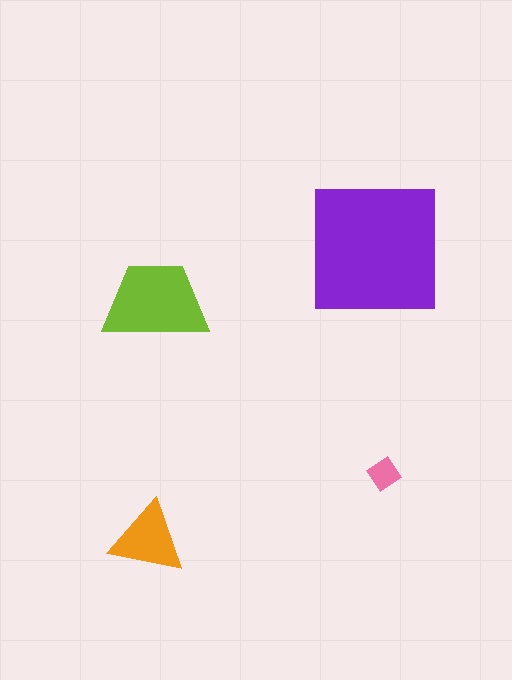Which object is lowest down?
The orange triangle is bottommost.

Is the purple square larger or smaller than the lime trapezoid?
Larger.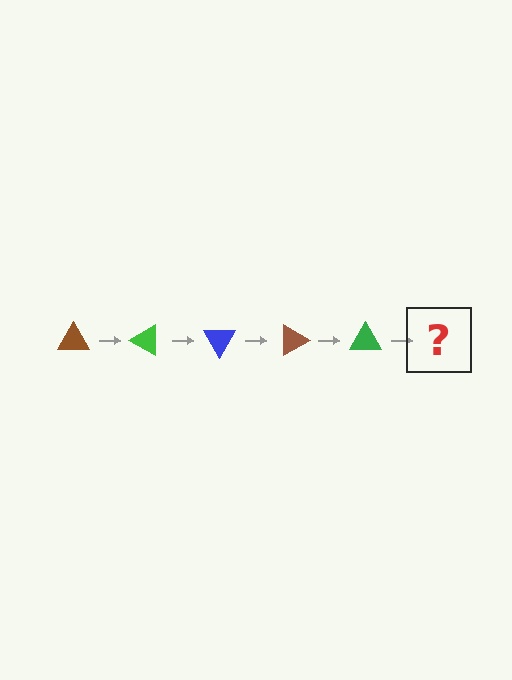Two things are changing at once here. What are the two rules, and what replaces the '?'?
The two rules are that it rotates 30 degrees each step and the color cycles through brown, green, and blue. The '?' should be a blue triangle, rotated 150 degrees from the start.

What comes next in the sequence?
The next element should be a blue triangle, rotated 150 degrees from the start.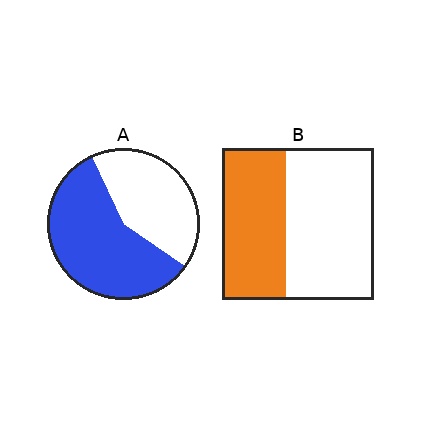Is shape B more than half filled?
No.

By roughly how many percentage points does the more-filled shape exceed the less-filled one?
By roughly 15 percentage points (A over B).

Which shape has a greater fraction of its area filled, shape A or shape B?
Shape A.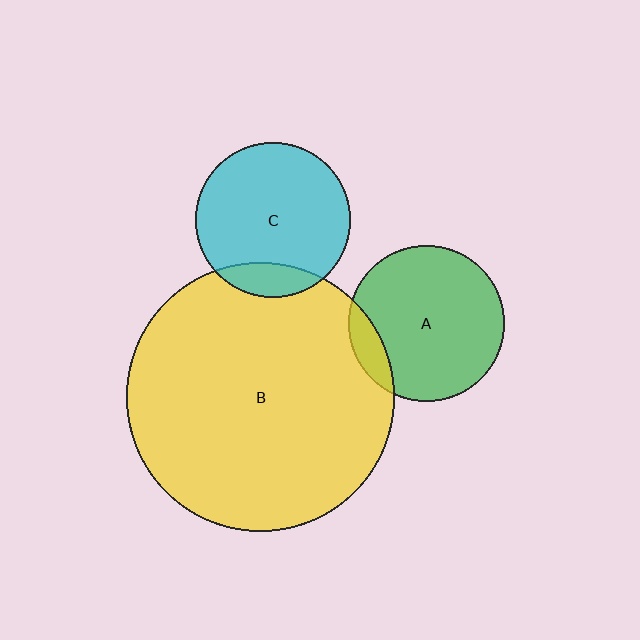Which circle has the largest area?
Circle B (yellow).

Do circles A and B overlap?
Yes.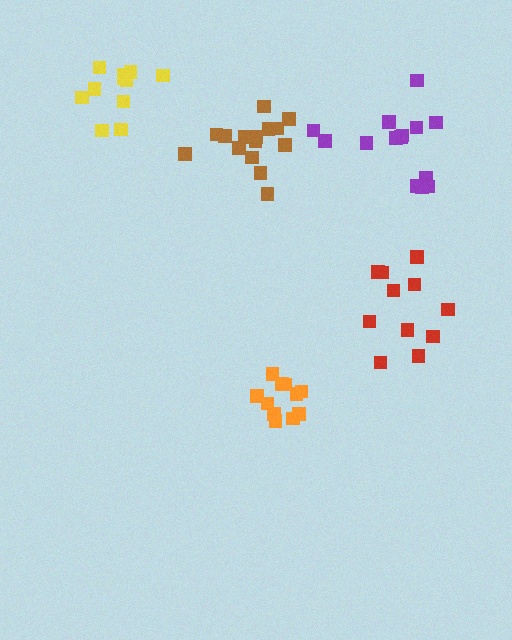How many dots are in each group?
Group 1: 15 dots, Group 2: 14 dots, Group 3: 11 dots, Group 4: 11 dots, Group 5: 11 dots (62 total).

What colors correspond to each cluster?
The clusters are colored: brown, purple, orange, yellow, red.